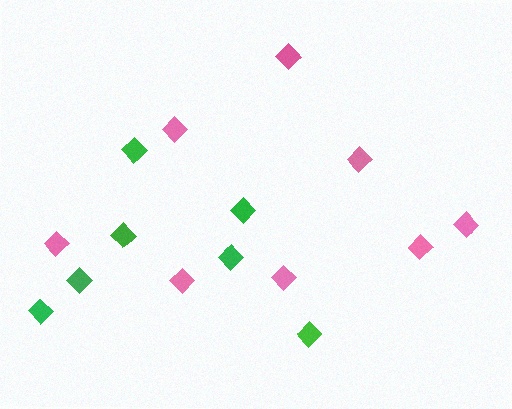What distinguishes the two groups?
There are 2 groups: one group of green diamonds (7) and one group of pink diamonds (8).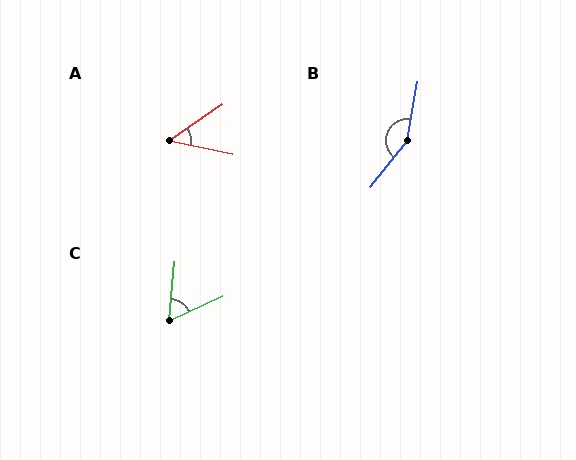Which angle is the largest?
B, at approximately 152 degrees.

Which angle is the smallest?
A, at approximately 46 degrees.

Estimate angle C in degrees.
Approximately 60 degrees.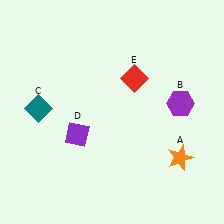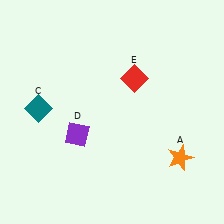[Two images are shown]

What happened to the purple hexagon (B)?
The purple hexagon (B) was removed in Image 2. It was in the top-right area of Image 1.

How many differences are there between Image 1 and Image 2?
There is 1 difference between the two images.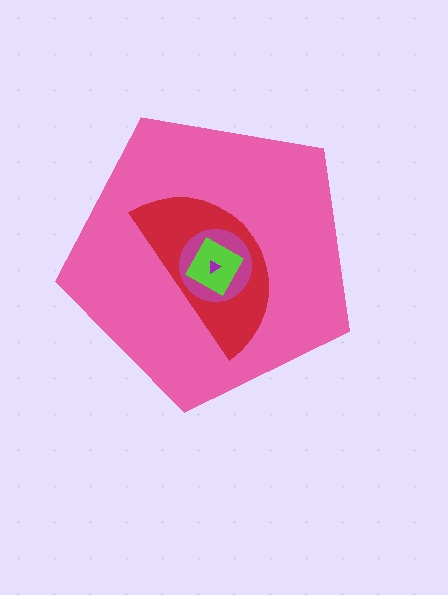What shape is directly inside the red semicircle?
The magenta circle.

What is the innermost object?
The purple triangle.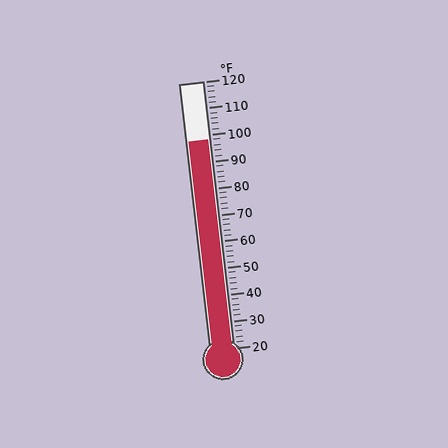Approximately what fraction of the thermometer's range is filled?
The thermometer is filled to approximately 80% of its range.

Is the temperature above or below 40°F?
The temperature is above 40°F.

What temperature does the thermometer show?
The thermometer shows approximately 98°F.